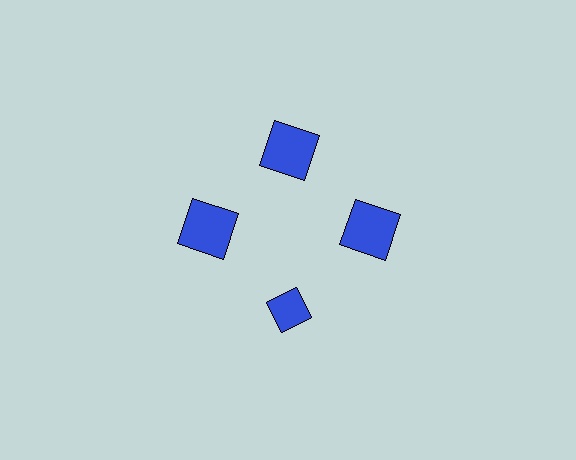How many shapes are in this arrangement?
There are 4 shapes arranged in a ring pattern.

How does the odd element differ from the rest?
It has a different shape: diamond instead of square.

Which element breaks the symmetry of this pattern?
The blue diamond at roughly the 6 o'clock position breaks the symmetry. All other shapes are blue squares.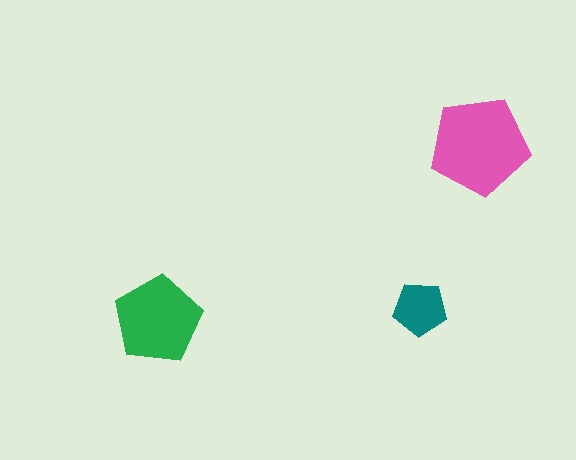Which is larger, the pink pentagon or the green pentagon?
The pink one.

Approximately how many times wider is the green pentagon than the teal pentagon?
About 1.5 times wider.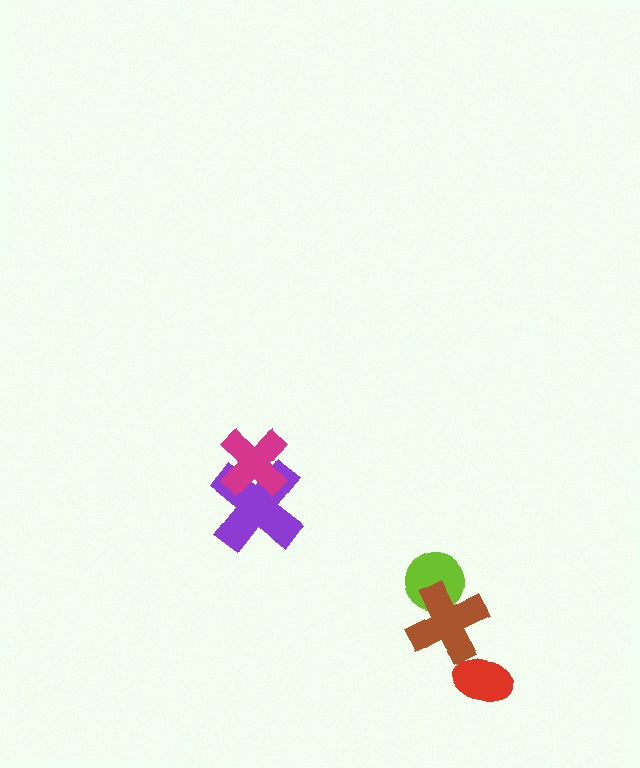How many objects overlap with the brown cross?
1 object overlaps with the brown cross.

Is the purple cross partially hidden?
Yes, it is partially covered by another shape.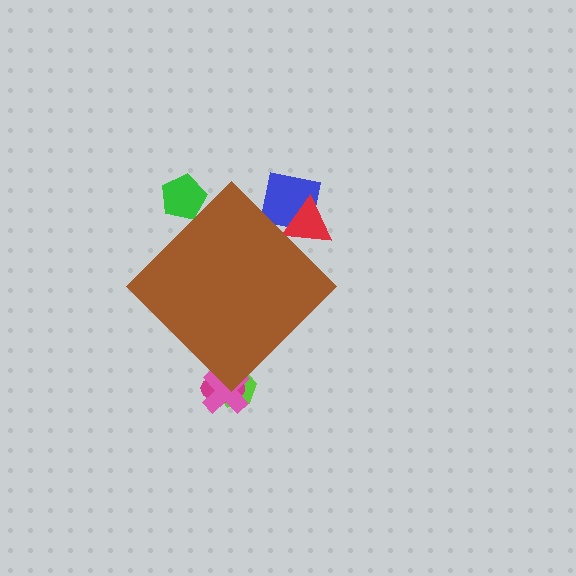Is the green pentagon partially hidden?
Yes, the green pentagon is partially hidden behind the brown diamond.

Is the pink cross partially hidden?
Yes, the pink cross is partially hidden behind the brown diamond.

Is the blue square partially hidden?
Yes, the blue square is partially hidden behind the brown diamond.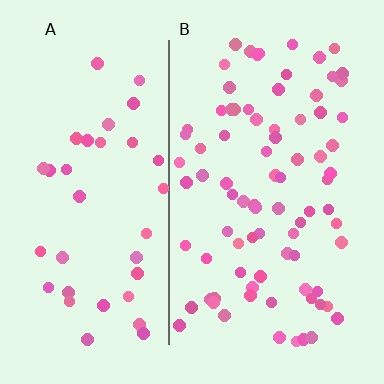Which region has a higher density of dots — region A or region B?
B (the right).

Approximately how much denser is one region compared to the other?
Approximately 2.2× — region B over region A.